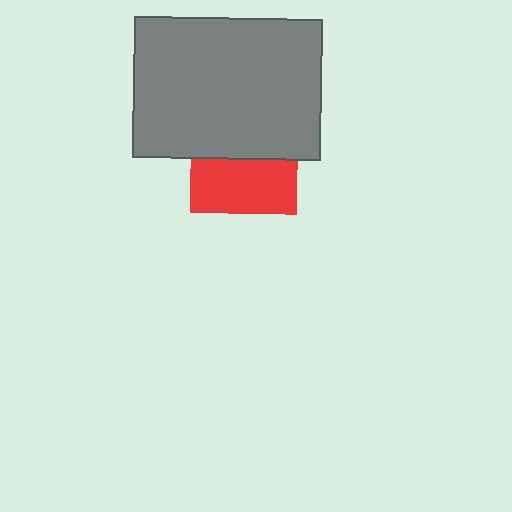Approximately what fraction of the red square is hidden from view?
Roughly 49% of the red square is hidden behind the gray rectangle.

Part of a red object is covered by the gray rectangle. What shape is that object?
It is a square.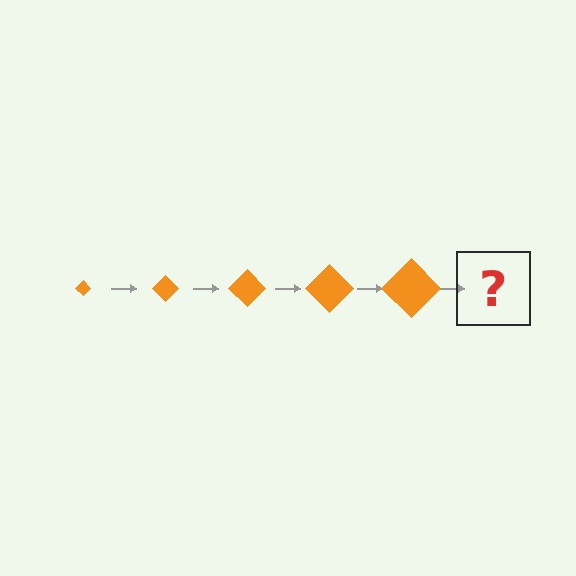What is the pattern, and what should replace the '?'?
The pattern is that the diamond gets progressively larger each step. The '?' should be an orange diamond, larger than the previous one.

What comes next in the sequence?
The next element should be an orange diamond, larger than the previous one.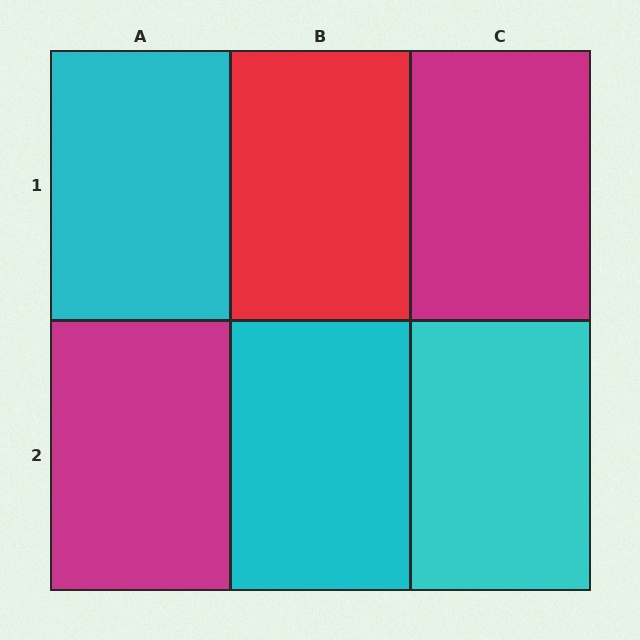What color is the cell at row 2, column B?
Cyan.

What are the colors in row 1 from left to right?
Cyan, red, magenta.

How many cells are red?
1 cell is red.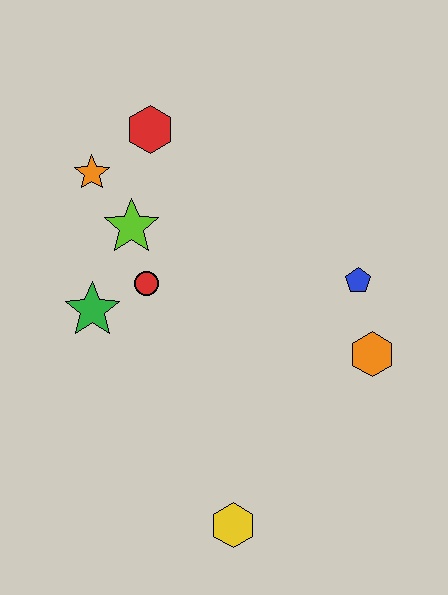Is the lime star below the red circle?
No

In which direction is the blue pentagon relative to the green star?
The blue pentagon is to the right of the green star.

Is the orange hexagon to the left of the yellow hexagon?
No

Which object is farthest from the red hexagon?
The yellow hexagon is farthest from the red hexagon.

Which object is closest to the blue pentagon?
The orange hexagon is closest to the blue pentagon.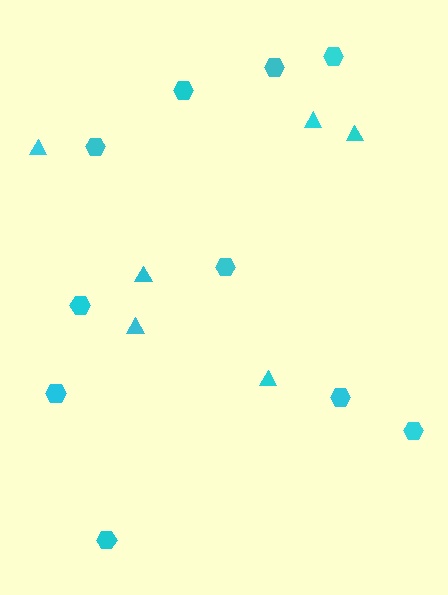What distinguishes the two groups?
There are 2 groups: one group of triangles (6) and one group of hexagons (10).